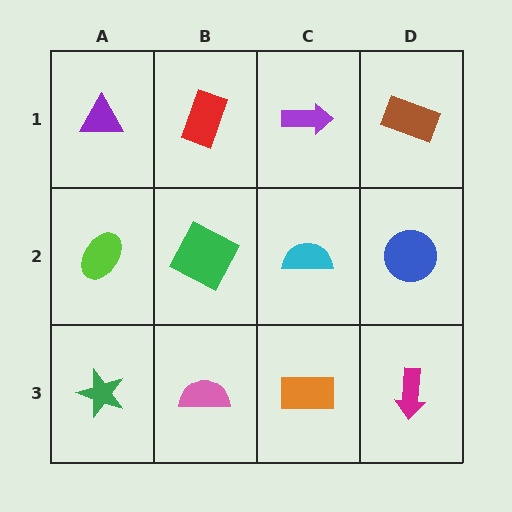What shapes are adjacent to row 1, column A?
A lime ellipse (row 2, column A), a red rectangle (row 1, column B).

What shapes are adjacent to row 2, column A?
A purple triangle (row 1, column A), a green star (row 3, column A), a green square (row 2, column B).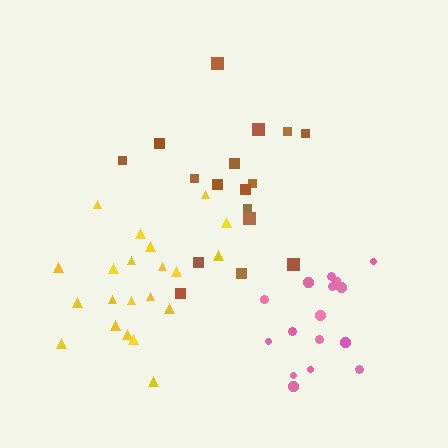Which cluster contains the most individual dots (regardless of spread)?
Yellow (21).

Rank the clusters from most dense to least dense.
pink, yellow, brown.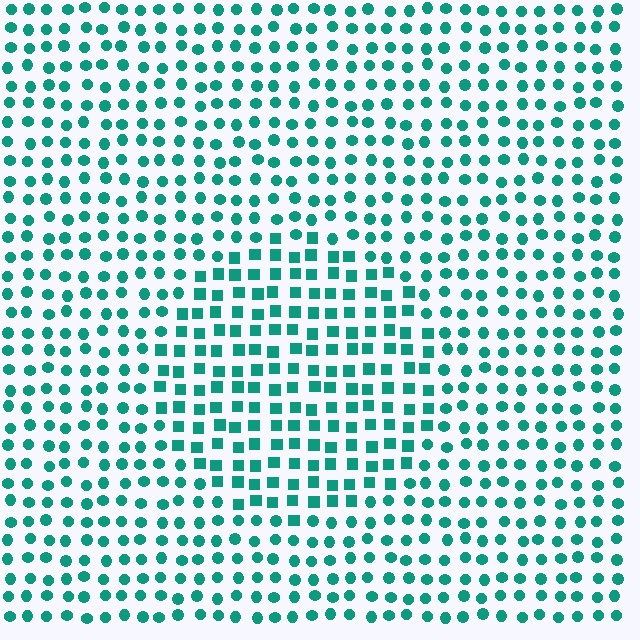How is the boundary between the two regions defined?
The boundary is defined by a change in element shape: squares inside vs. circles outside. All elements share the same color and spacing.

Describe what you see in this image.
The image is filled with small teal elements arranged in a uniform grid. A circle-shaped region contains squares, while the surrounding area contains circles. The boundary is defined purely by the change in element shape.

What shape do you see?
I see a circle.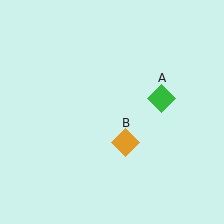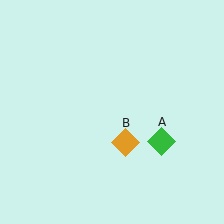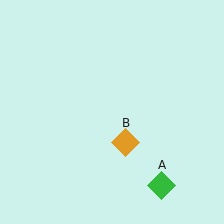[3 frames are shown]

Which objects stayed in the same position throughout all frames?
Orange diamond (object B) remained stationary.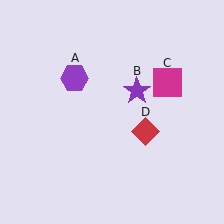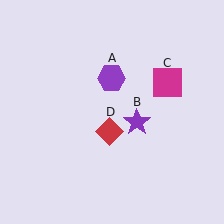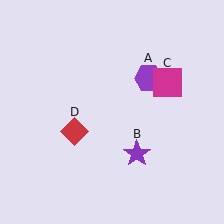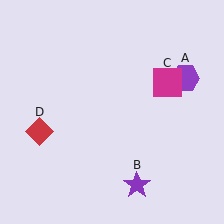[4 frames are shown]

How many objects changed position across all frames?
3 objects changed position: purple hexagon (object A), purple star (object B), red diamond (object D).